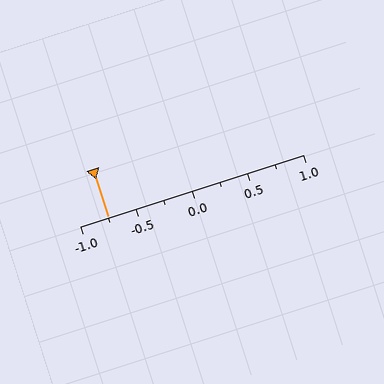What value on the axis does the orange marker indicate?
The marker indicates approximately -0.75.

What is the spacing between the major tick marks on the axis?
The major ticks are spaced 0.5 apart.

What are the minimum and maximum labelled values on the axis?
The axis runs from -1.0 to 1.0.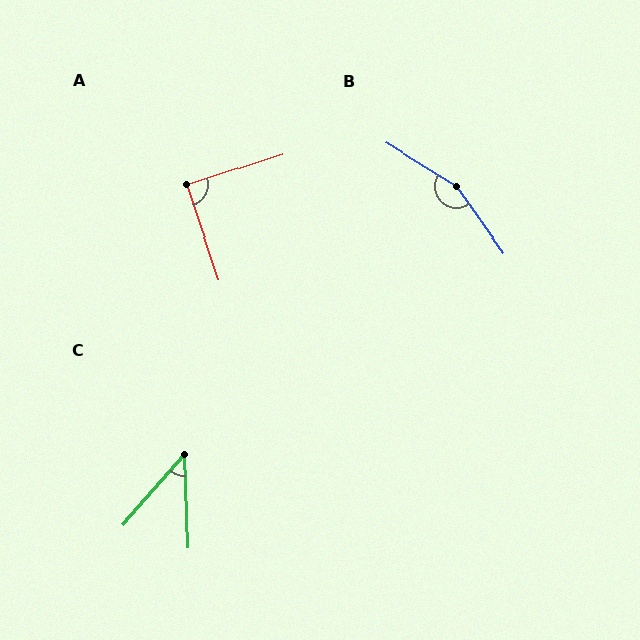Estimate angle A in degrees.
Approximately 89 degrees.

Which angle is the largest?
B, at approximately 157 degrees.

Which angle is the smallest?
C, at approximately 44 degrees.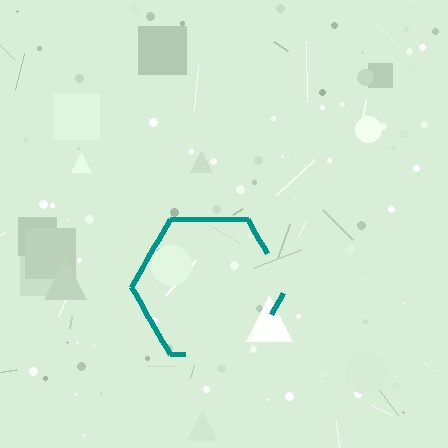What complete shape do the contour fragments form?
The contour fragments form a hexagon.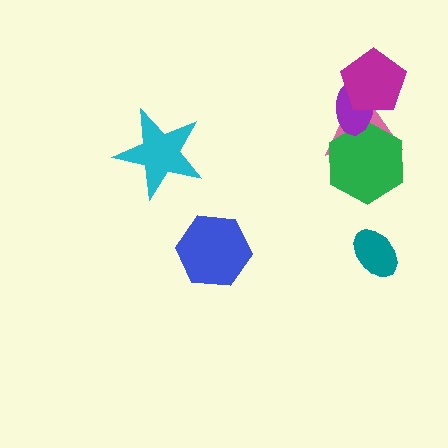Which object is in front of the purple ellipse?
The magenta pentagon is in front of the purple ellipse.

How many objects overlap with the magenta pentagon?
2 objects overlap with the magenta pentagon.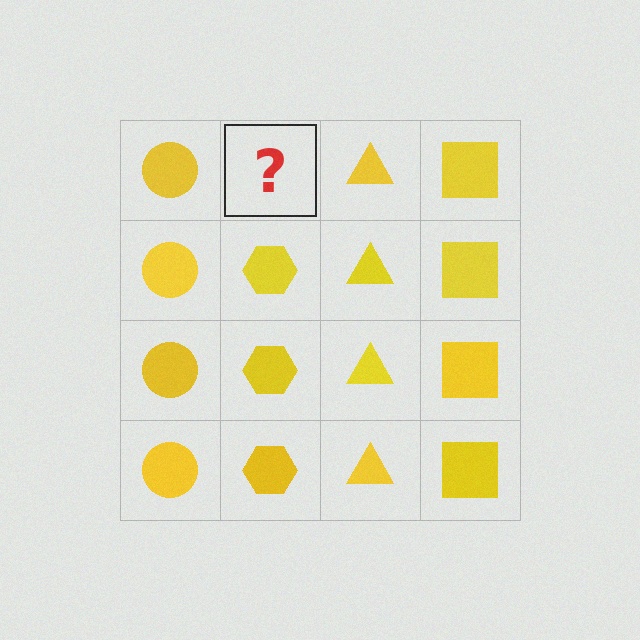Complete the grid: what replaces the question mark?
The question mark should be replaced with a yellow hexagon.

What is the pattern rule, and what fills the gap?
The rule is that each column has a consistent shape. The gap should be filled with a yellow hexagon.